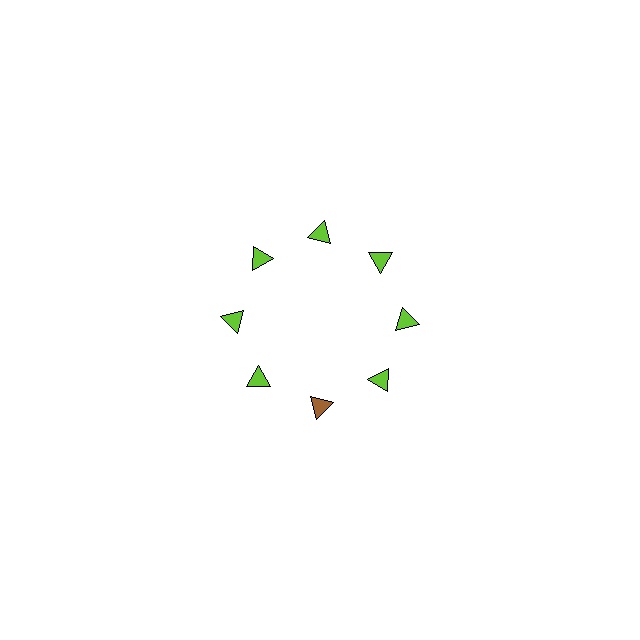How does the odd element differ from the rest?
It has a different color: brown instead of lime.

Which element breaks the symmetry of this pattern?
The brown triangle at roughly the 6 o'clock position breaks the symmetry. All other shapes are lime triangles.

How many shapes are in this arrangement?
There are 8 shapes arranged in a ring pattern.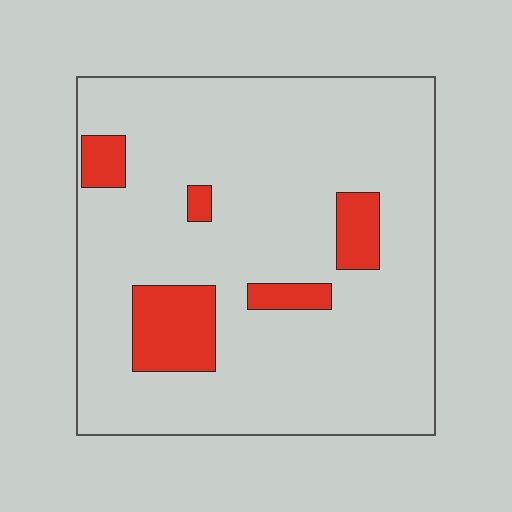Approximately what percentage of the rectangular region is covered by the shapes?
Approximately 15%.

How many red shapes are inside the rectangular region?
5.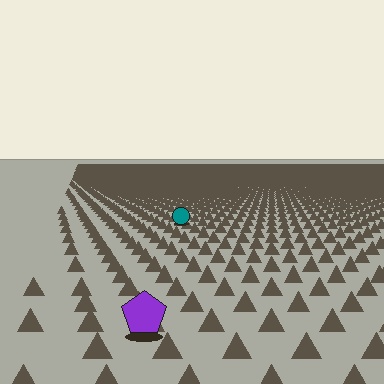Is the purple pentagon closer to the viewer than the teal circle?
Yes. The purple pentagon is closer — you can tell from the texture gradient: the ground texture is coarser near it.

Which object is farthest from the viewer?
The teal circle is farthest from the viewer. It appears smaller and the ground texture around it is denser.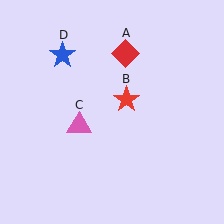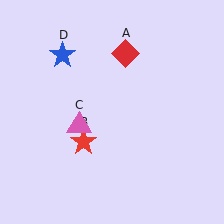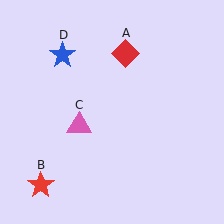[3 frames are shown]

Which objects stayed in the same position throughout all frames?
Red diamond (object A) and pink triangle (object C) and blue star (object D) remained stationary.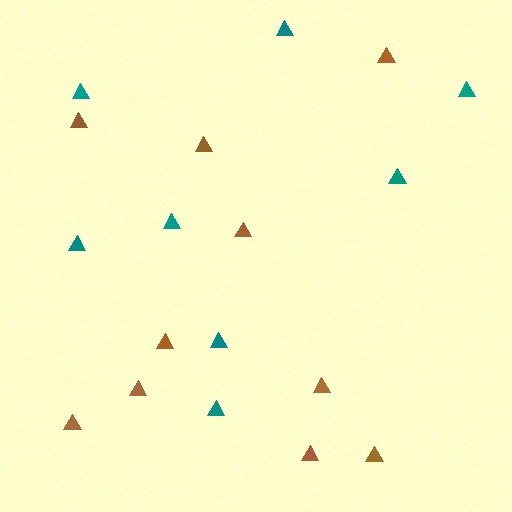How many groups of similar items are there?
There are 2 groups: one group of brown triangles (10) and one group of teal triangles (8).